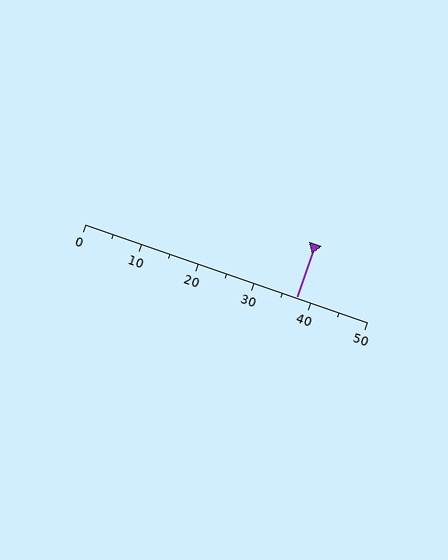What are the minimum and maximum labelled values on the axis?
The axis runs from 0 to 50.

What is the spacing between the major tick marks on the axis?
The major ticks are spaced 10 apart.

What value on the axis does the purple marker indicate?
The marker indicates approximately 37.5.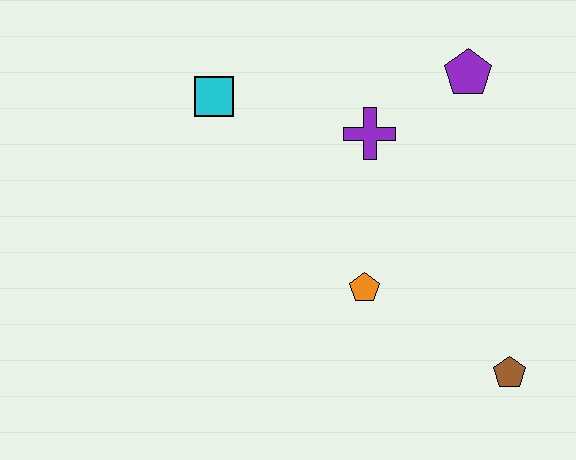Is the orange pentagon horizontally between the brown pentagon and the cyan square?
Yes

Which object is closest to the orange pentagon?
The purple cross is closest to the orange pentagon.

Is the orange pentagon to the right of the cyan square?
Yes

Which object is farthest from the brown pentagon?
The cyan square is farthest from the brown pentagon.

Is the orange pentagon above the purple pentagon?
No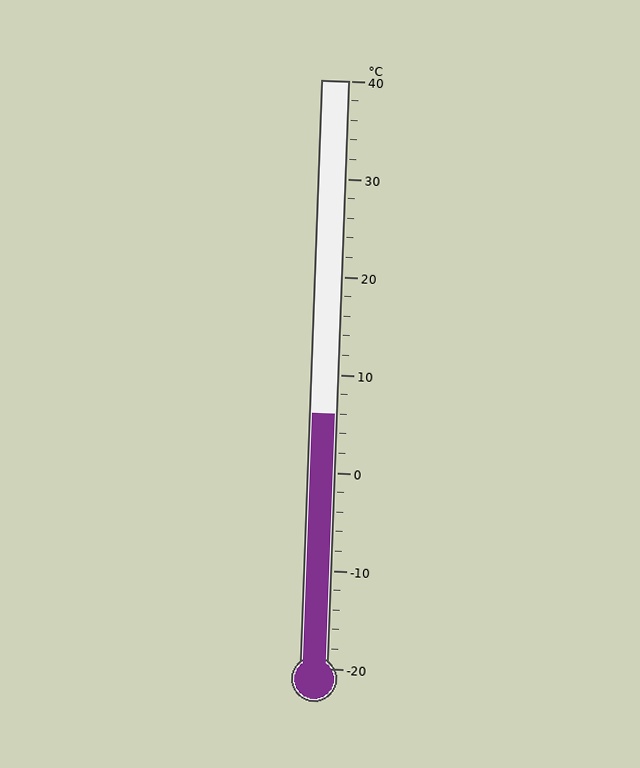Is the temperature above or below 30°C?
The temperature is below 30°C.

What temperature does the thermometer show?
The thermometer shows approximately 6°C.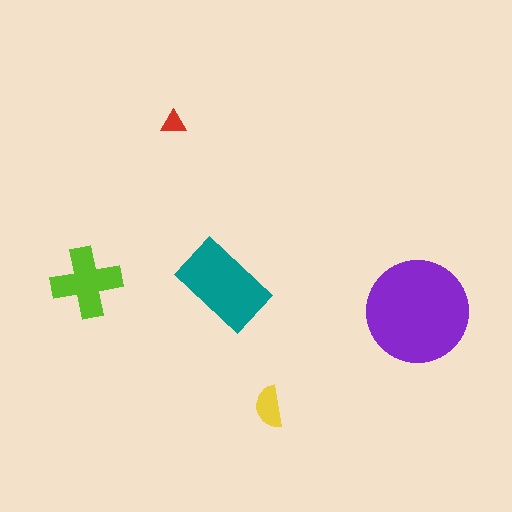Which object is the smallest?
The red triangle.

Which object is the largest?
The purple circle.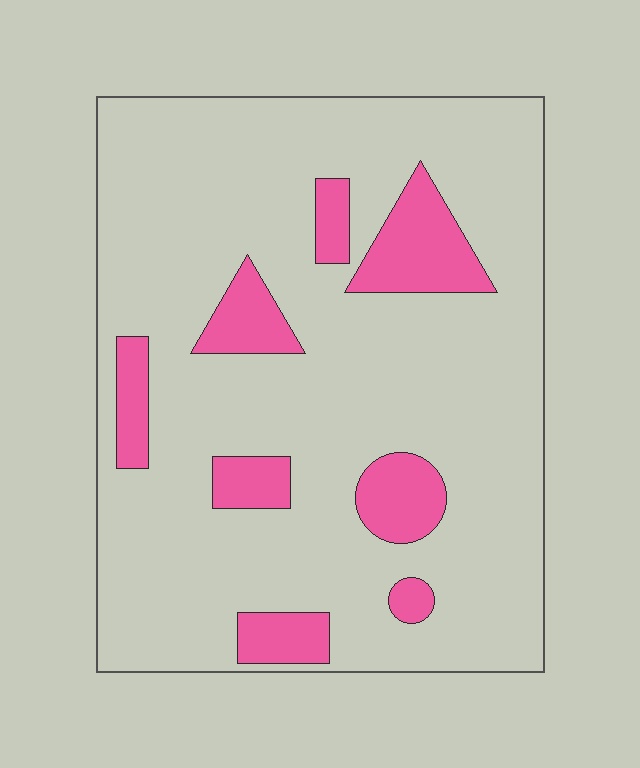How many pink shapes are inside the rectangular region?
8.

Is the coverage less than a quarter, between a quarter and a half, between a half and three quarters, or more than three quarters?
Less than a quarter.